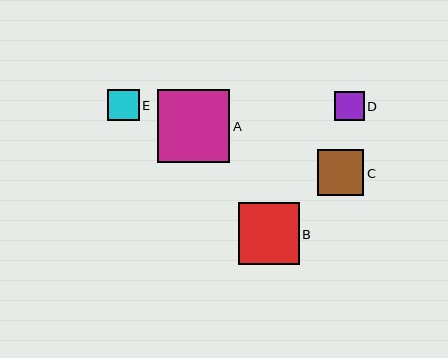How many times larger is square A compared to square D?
Square A is approximately 2.5 times the size of square D.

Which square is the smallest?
Square D is the smallest with a size of approximately 30 pixels.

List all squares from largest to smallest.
From largest to smallest: A, B, C, E, D.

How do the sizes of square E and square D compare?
Square E and square D are approximately the same size.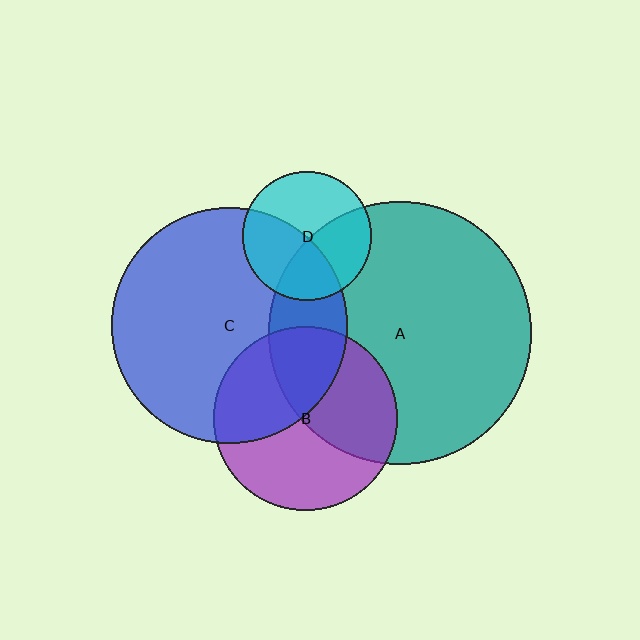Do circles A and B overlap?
Yes.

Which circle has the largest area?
Circle A (teal).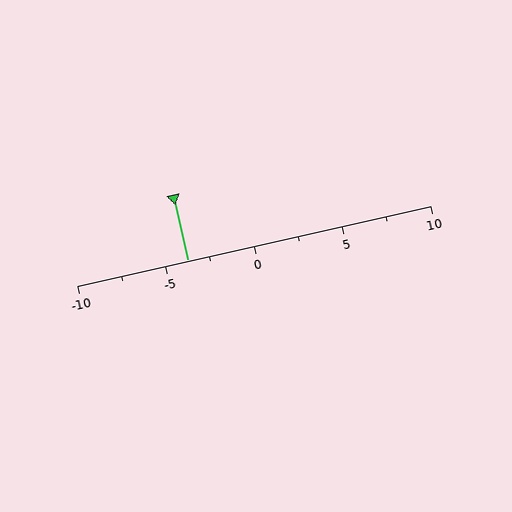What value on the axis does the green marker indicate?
The marker indicates approximately -3.8.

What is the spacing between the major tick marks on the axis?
The major ticks are spaced 5 apart.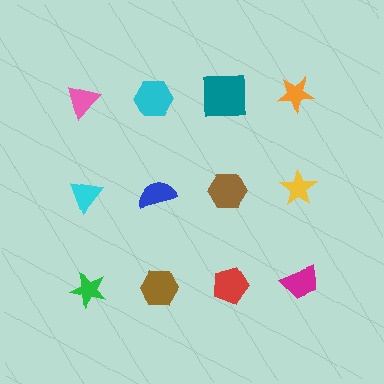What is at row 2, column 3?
A brown hexagon.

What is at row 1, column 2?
A cyan hexagon.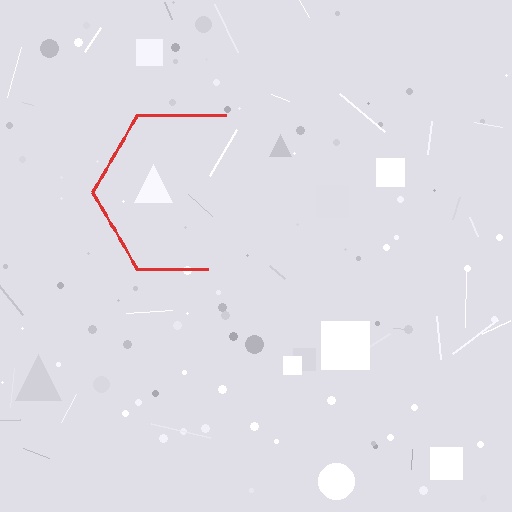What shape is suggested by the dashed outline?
The dashed outline suggests a hexagon.